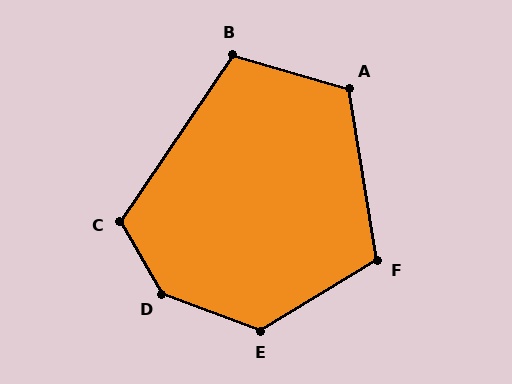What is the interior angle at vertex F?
Approximately 112 degrees (obtuse).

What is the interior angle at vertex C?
Approximately 116 degrees (obtuse).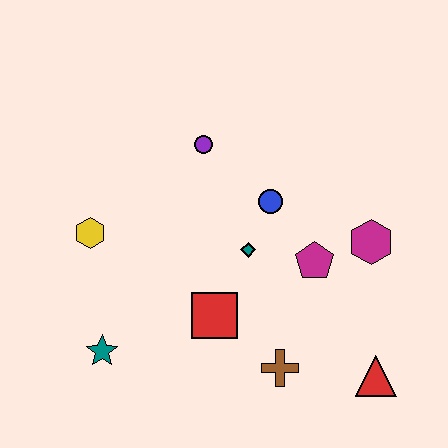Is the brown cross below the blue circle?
Yes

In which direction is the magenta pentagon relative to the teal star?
The magenta pentagon is to the right of the teal star.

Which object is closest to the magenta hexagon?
The magenta pentagon is closest to the magenta hexagon.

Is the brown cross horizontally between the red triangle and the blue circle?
Yes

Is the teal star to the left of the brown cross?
Yes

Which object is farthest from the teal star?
The magenta hexagon is farthest from the teal star.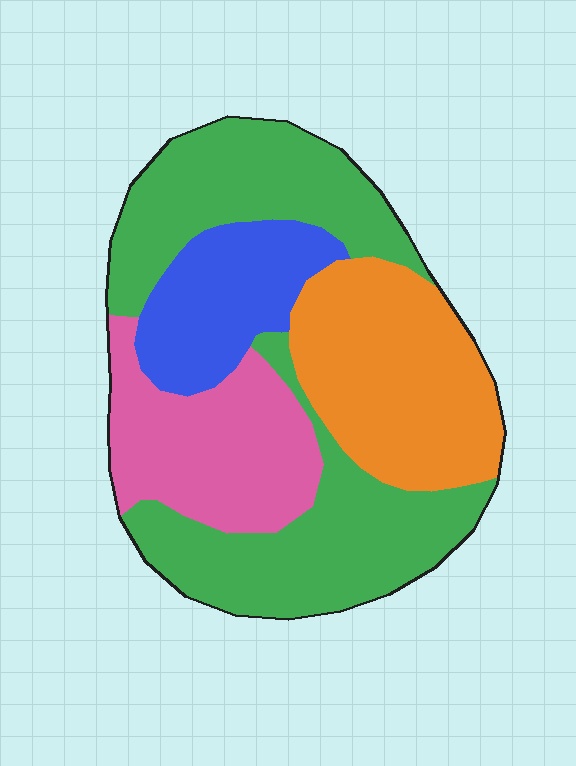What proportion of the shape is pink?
Pink covers around 20% of the shape.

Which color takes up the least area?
Blue, at roughly 15%.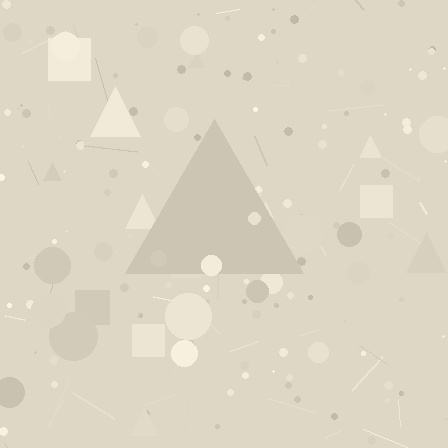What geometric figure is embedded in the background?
A triangle is embedded in the background.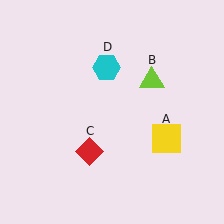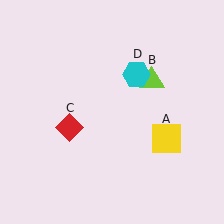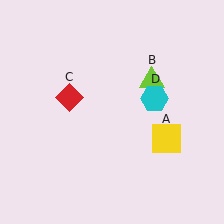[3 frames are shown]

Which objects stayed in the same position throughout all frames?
Yellow square (object A) and lime triangle (object B) remained stationary.